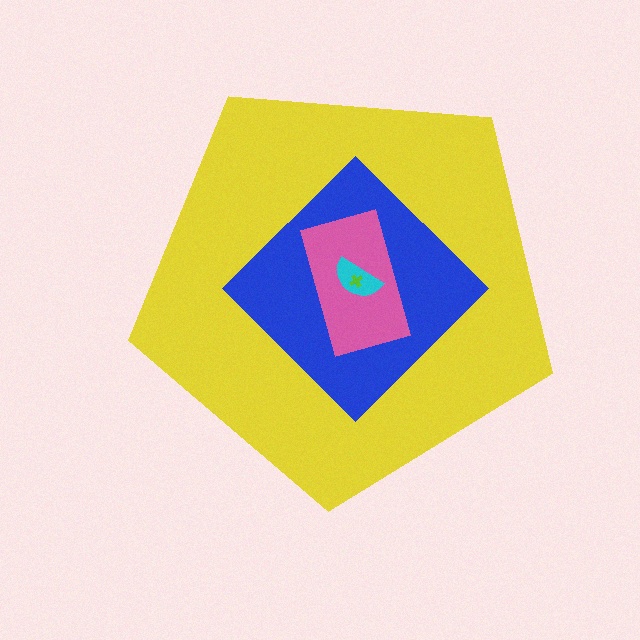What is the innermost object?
The lime cross.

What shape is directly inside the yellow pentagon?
The blue diamond.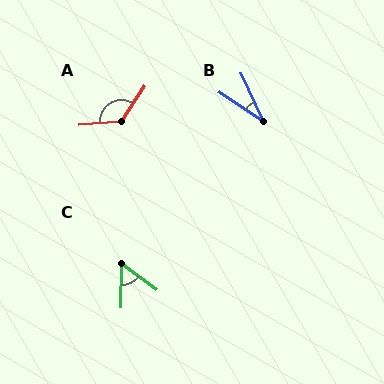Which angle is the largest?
A, at approximately 128 degrees.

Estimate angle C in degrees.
Approximately 54 degrees.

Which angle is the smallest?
B, at approximately 31 degrees.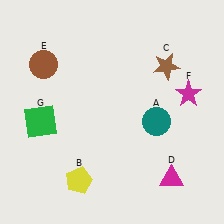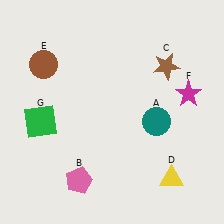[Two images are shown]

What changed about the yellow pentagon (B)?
In Image 1, B is yellow. In Image 2, it changed to pink.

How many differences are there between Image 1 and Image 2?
There are 2 differences between the two images.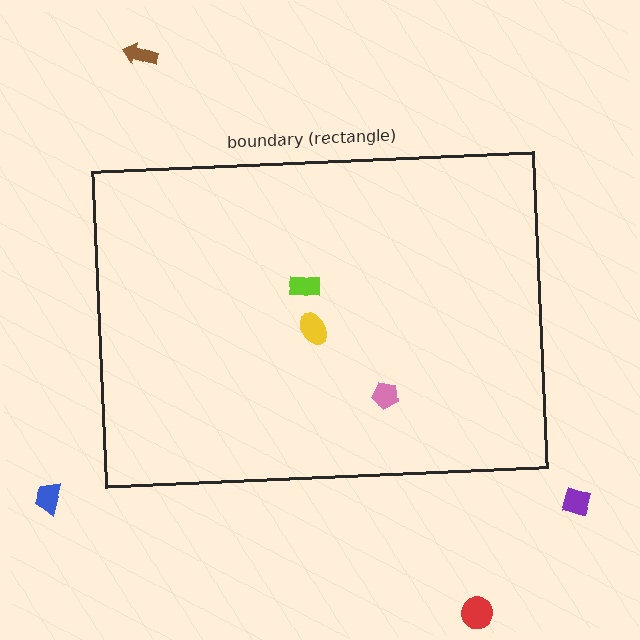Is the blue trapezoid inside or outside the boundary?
Outside.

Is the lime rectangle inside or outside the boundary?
Inside.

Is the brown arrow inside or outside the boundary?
Outside.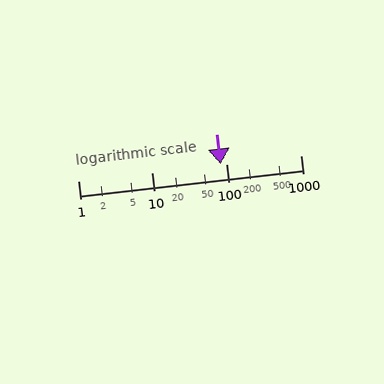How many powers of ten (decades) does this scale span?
The scale spans 3 decades, from 1 to 1000.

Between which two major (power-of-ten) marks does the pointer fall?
The pointer is between 10 and 100.